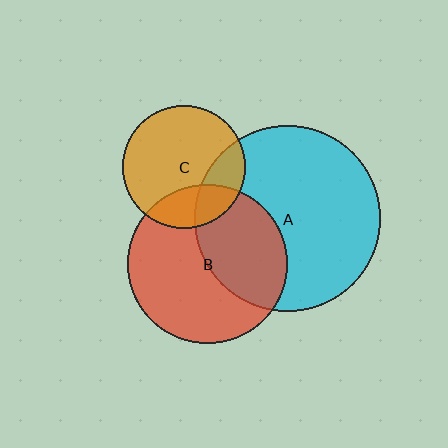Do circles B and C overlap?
Yes.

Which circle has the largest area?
Circle A (cyan).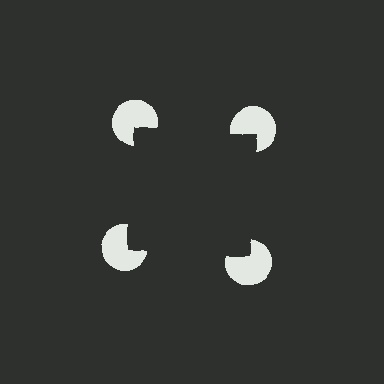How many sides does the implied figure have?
4 sides.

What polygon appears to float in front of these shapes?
An illusory square — its edges are inferred from the aligned wedge cuts in the pac-man discs, not physically drawn.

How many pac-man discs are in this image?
There are 4 — one at each vertex of the illusory square.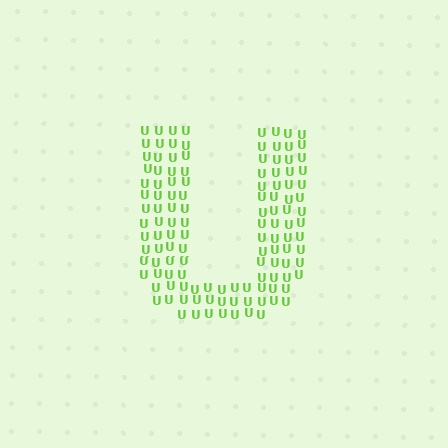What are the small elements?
The small elements are letter U's.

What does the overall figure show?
The overall figure shows the letter U.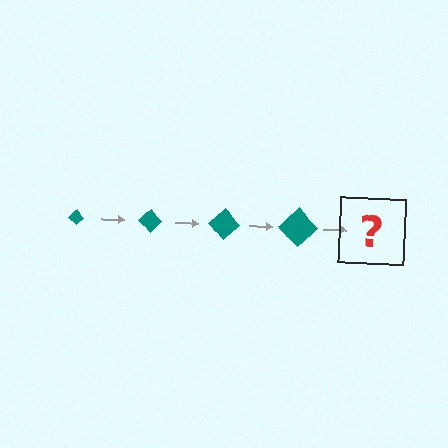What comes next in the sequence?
The next element should be a teal diamond, larger than the previous one.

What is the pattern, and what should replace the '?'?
The pattern is that the diamond gets progressively larger each step. The '?' should be a teal diamond, larger than the previous one.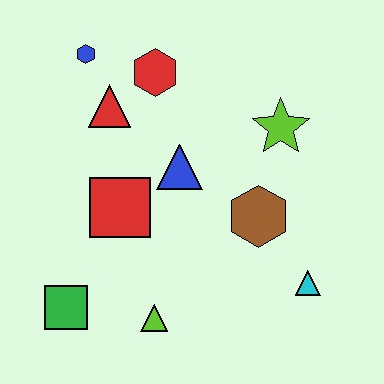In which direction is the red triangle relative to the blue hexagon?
The red triangle is below the blue hexagon.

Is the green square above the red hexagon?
No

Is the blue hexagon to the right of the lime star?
No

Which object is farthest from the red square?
The cyan triangle is farthest from the red square.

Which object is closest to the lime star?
The brown hexagon is closest to the lime star.